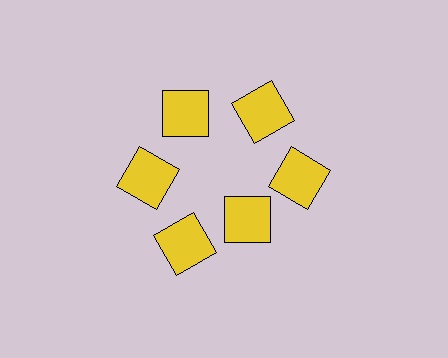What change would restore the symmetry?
The symmetry would be restored by moving it outward, back onto the ring so that all 6 squares sit at equal angles and equal distance from the center.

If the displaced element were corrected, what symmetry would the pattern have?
It would have 6-fold rotational symmetry — the pattern would map onto itself every 60 degrees.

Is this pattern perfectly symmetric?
No. The 6 yellow squares are arranged in a ring, but one element near the 5 o'clock position is pulled inward toward the center, breaking the 6-fold rotational symmetry.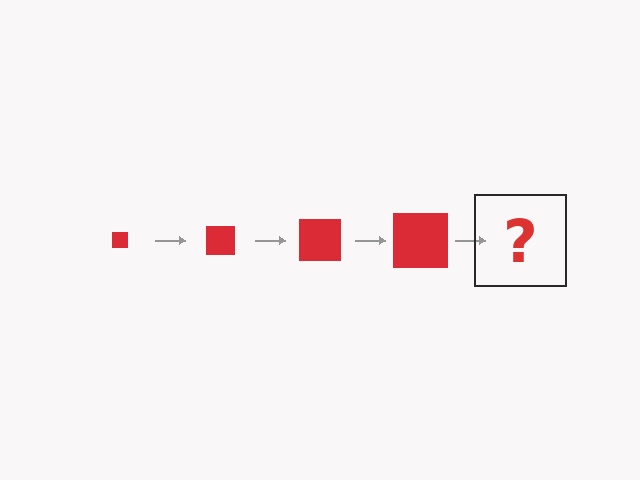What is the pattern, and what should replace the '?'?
The pattern is that the square gets progressively larger each step. The '?' should be a red square, larger than the previous one.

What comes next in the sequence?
The next element should be a red square, larger than the previous one.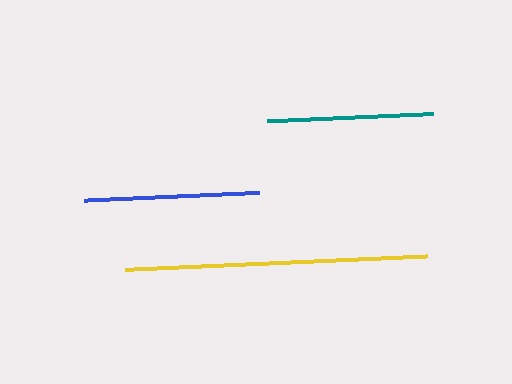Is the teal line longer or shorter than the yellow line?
The yellow line is longer than the teal line.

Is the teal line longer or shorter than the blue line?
The blue line is longer than the teal line.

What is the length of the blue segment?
The blue segment is approximately 174 pixels long.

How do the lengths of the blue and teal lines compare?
The blue and teal lines are approximately the same length.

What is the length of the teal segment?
The teal segment is approximately 166 pixels long.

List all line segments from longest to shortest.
From longest to shortest: yellow, blue, teal.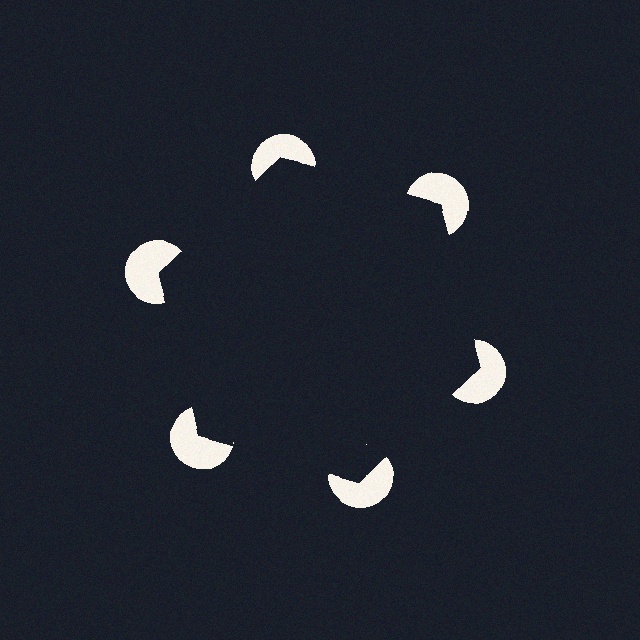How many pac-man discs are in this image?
There are 6 — one at each vertex of the illusory hexagon.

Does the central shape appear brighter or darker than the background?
It typically appears slightly darker than the background, even though no actual brightness change is drawn.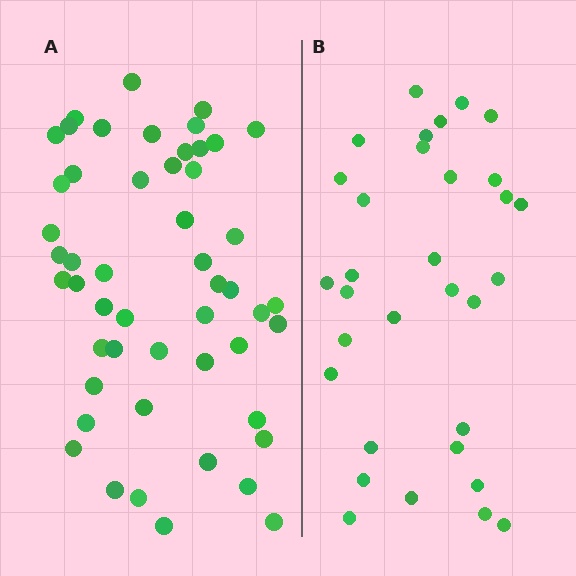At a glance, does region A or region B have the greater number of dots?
Region A (the left region) has more dots.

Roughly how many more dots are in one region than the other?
Region A has approximately 20 more dots than region B.